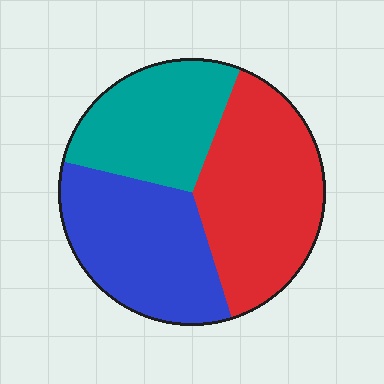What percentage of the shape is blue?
Blue covers roughly 35% of the shape.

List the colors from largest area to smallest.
From largest to smallest: red, blue, teal.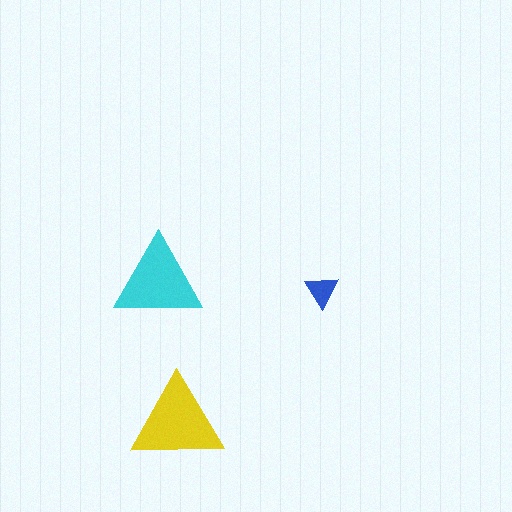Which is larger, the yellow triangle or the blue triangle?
The yellow one.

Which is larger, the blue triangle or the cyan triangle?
The cyan one.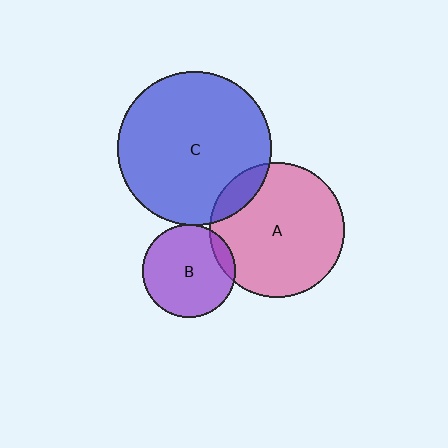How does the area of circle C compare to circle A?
Approximately 1.3 times.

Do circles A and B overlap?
Yes.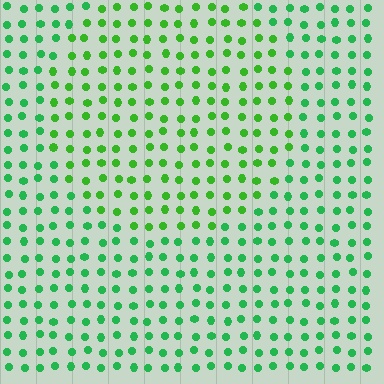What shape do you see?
I see a circle.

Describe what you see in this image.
The image is filled with small green elements in a uniform arrangement. A circle-shaped region is visible where the elements are tinted to a slightly different hue, forming a subtle color boundary.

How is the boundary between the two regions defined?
The boundary is defined purely by a slight shift in hue (about 25 degrees). Spacing, size, and orientation are identical on both sides.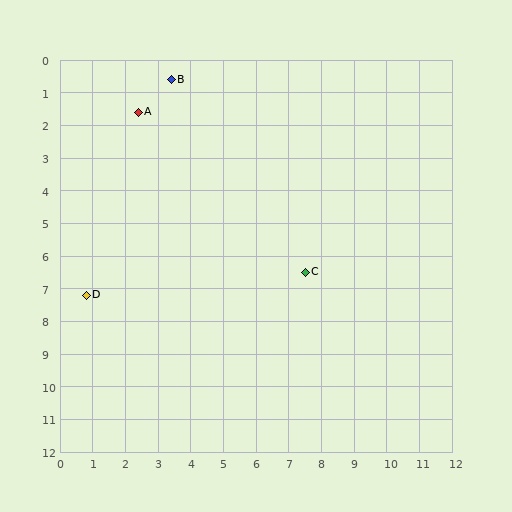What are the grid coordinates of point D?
Point D is at approximately (0.8, 7.2).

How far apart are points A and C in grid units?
Points A and C are about 7.1 grid units apart.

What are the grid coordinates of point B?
Point B is at approximately (3.4, 0.6).